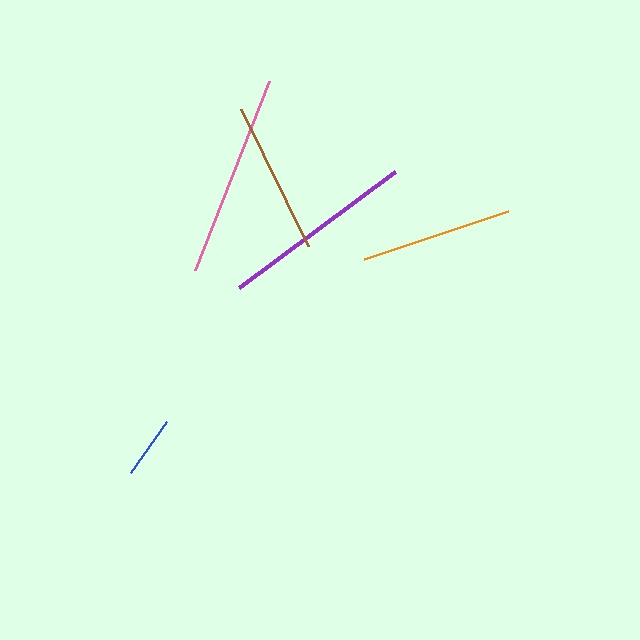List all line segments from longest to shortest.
From longest to shortest: pink, purple, brown, orange, blue.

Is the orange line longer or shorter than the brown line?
The brown line is longer than the orange line.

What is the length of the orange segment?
The orange segment is approximately 151 pixels long.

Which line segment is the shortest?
The blue line is the shortest at approximately 63 pixels.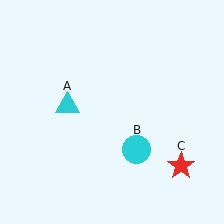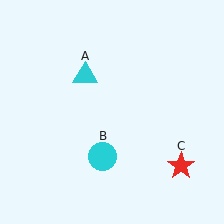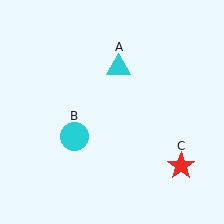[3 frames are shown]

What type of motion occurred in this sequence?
The cyan triangle (object A), cyan circle (object B) rotated clockwise around the center of the scene.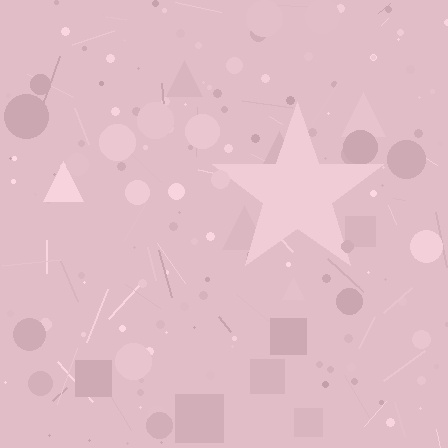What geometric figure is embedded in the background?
A star is embedded in the background.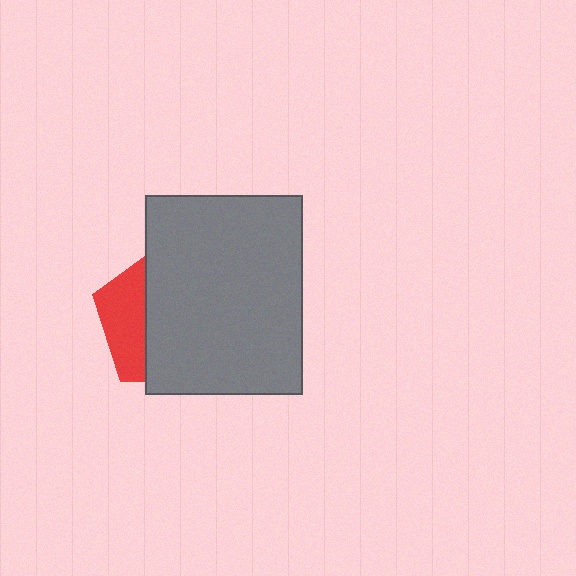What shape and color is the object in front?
The object in front is a gray rectangle.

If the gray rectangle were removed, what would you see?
You would see the complete red pentagon.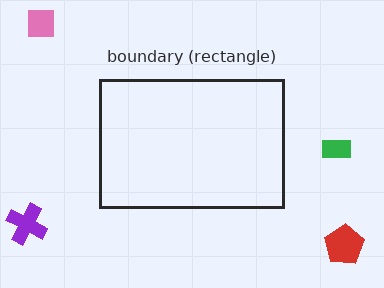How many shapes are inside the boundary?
0 inside, 4 outside.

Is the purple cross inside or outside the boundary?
Outside.